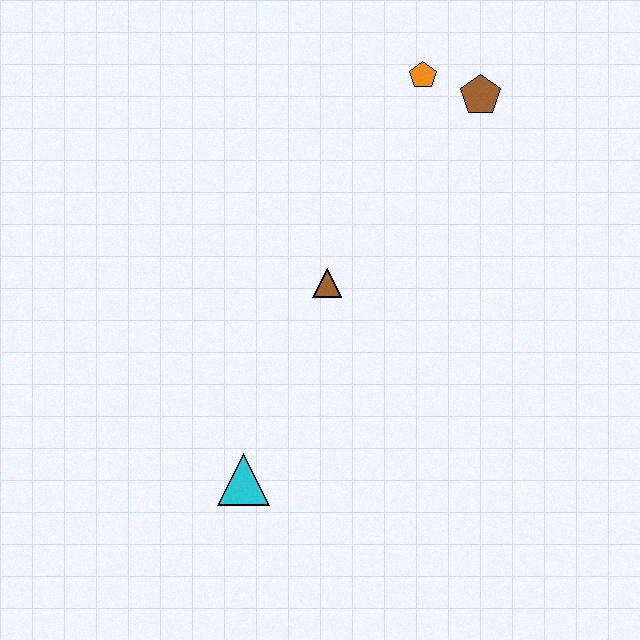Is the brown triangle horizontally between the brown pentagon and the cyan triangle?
Yes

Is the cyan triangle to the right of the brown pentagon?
No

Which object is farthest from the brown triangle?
The brown pentagon is farthest from the brown triangle.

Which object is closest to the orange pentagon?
The brown pentagon is closest to the orange pentagon.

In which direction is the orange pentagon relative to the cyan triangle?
The orange pentagon is above the cyan triangle.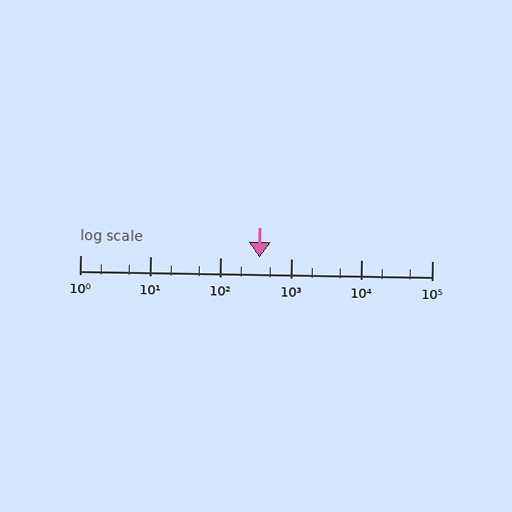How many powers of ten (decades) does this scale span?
The scale spans 5 decades, from 1 to 100000.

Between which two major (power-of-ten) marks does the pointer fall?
The pointer is between 100 and 1000.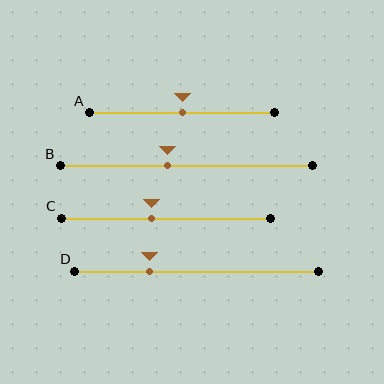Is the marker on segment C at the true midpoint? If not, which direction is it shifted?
No, the marker on segment C is shifted to the left by about 7% of the segment length.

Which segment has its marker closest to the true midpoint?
Segment A has its marker closest to the true midpoint.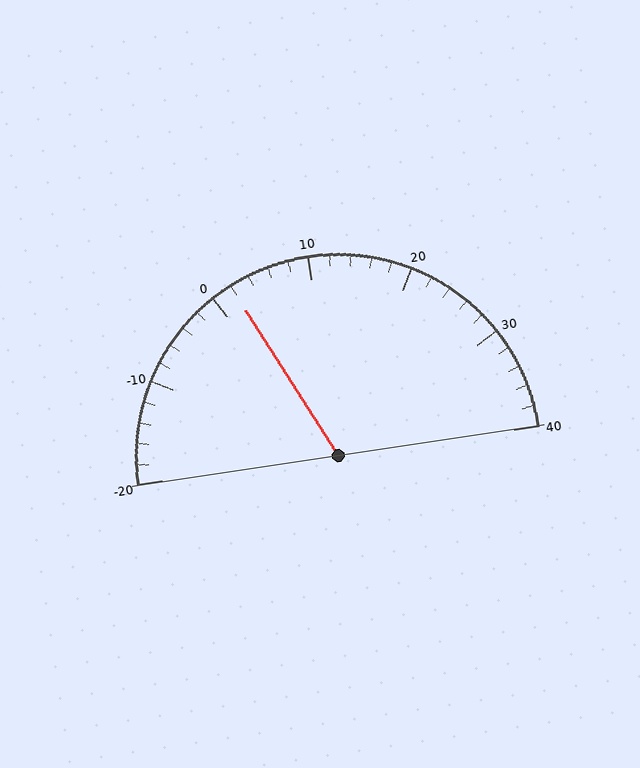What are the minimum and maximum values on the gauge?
The gauge ranges from -20 to 40.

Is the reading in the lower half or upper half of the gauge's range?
The reading is in the lower half of the range (-20 to 40).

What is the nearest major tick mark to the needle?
The nearest major tick mark is 0.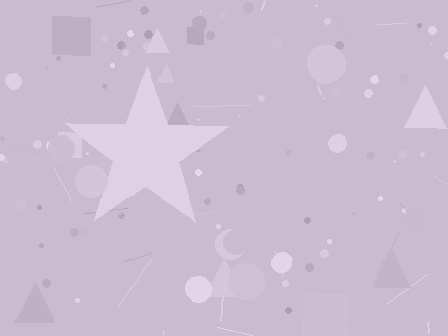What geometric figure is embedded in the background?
A star is embedded in the background.